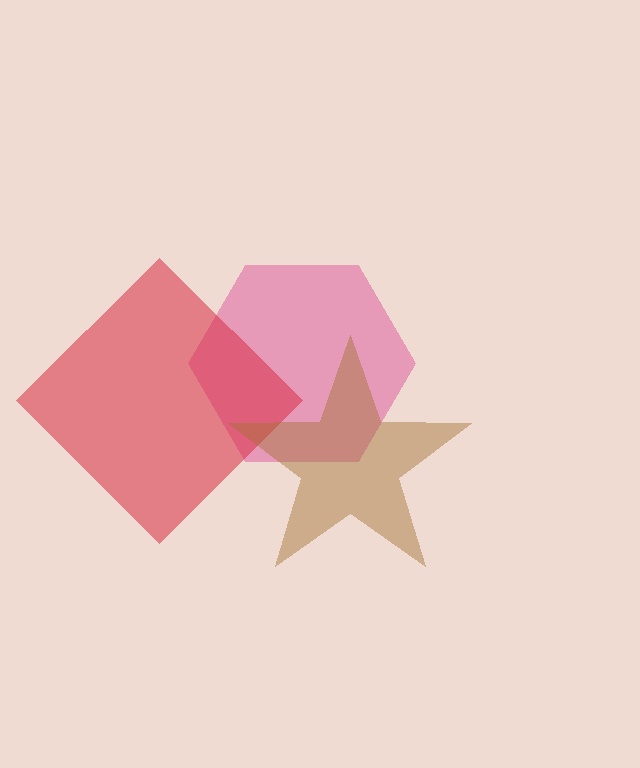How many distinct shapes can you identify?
There are 3 distinct shapes: a pink hexagon, a red diamond, a brown star.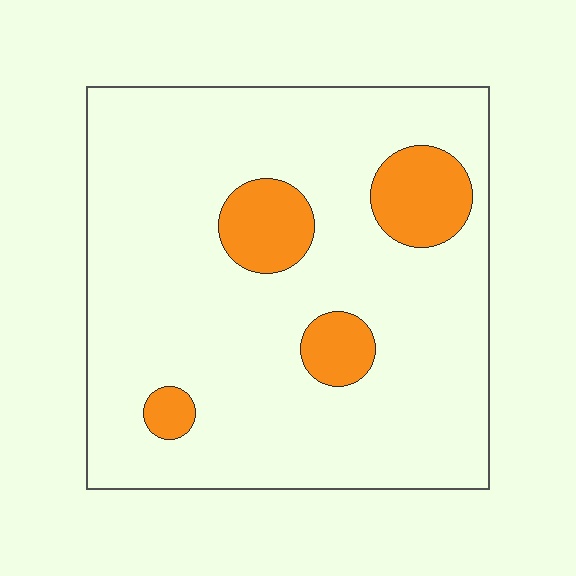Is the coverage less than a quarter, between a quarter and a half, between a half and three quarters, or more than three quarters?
Less than a quarter.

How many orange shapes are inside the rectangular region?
4.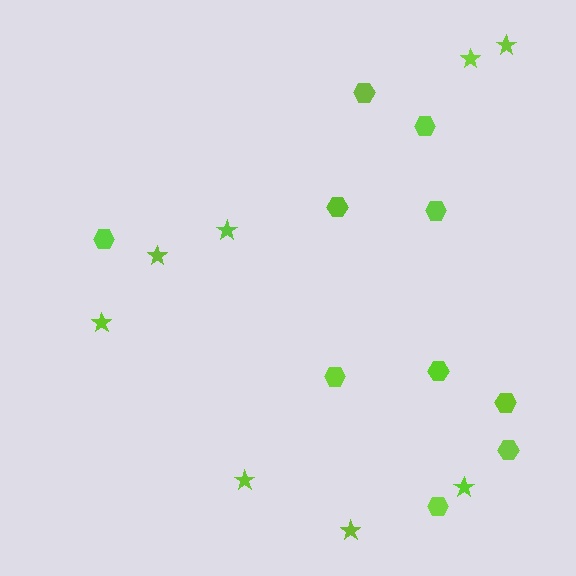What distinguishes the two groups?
There are 2 groups: one group of stars (8) and one group of hexagons (10).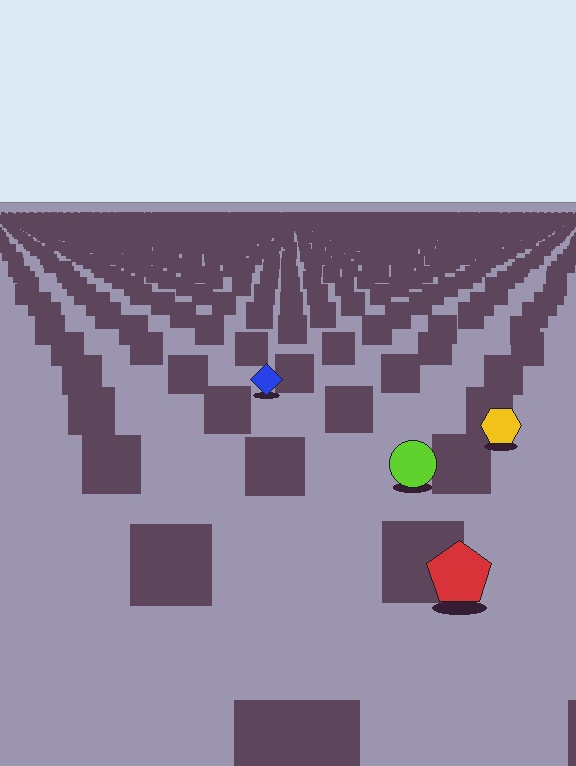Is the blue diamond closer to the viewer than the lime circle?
No. The lime circle is closer — you can tell from the texture gradient: the ground texture is coarser near it.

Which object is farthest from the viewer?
The blue diamond is farthest from the viewer. It appears smaller and the ground texture around it is denser.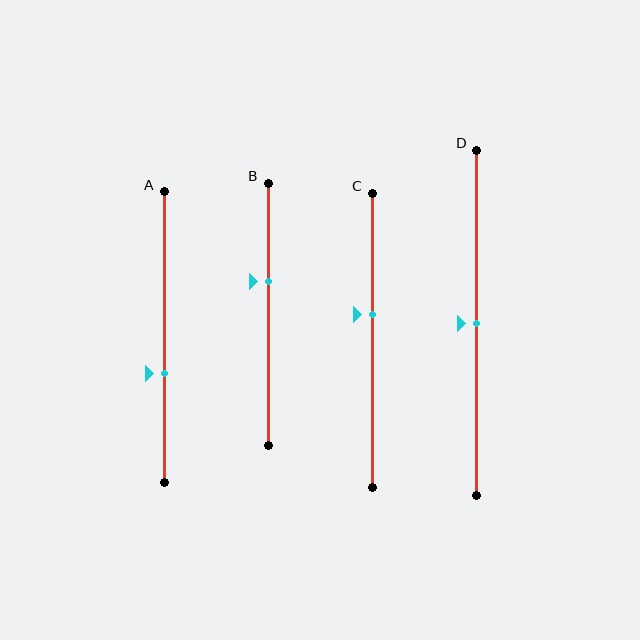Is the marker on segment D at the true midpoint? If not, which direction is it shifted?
Yes, the marker on segment D is at the true midpoint.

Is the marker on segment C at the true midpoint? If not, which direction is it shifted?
No, the marker on segment C is shifted upward by about 9% of the segment length.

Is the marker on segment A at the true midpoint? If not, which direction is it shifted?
No, the marker on segment A is shifted downward by about 12% of the segment length.